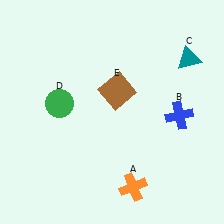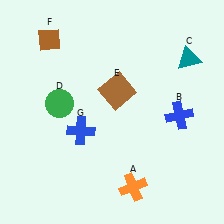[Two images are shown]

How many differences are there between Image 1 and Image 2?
There are 2 differences between the two images.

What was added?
A brown diamond (F), a blue cross (G) were added in Image 2.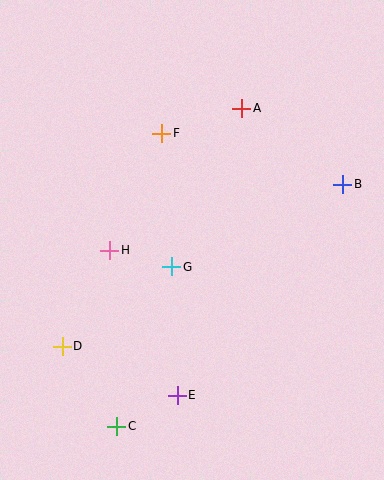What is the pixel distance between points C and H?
The distance between C and H is 176 pixels.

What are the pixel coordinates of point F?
Point F is at (162, 133).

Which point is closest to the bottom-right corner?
Point E is closest to the bottom-right corner.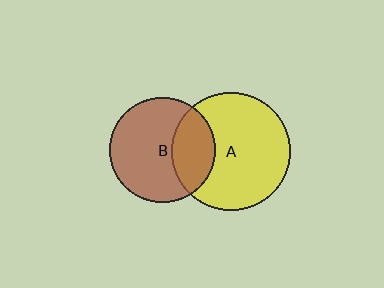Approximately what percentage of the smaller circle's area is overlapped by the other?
Approximately 30%.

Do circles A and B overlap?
Yes.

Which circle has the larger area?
Circle A (yellow).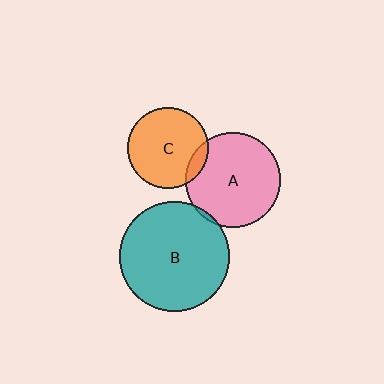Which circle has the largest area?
Circle B (teal).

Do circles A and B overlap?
Yes.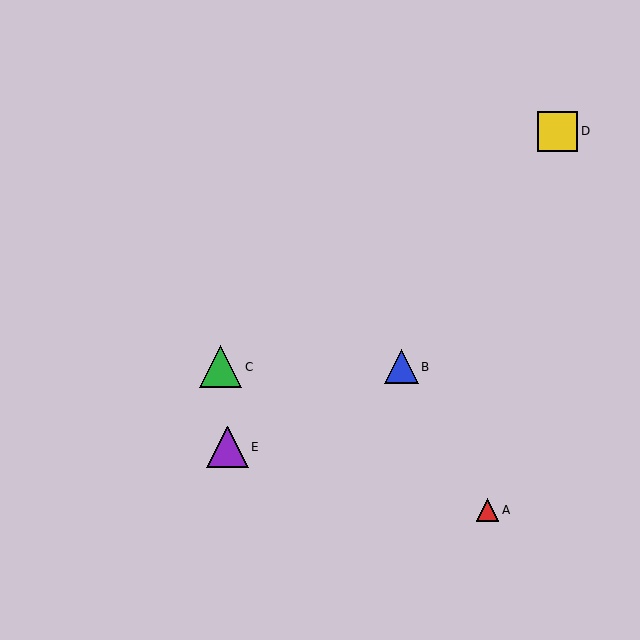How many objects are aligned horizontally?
2 objects (B, C) are aligned horizontally.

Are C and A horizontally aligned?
No, C is at y≈367 and A is at y≈510.